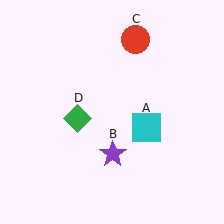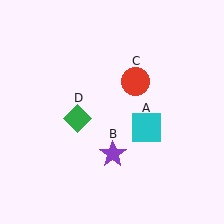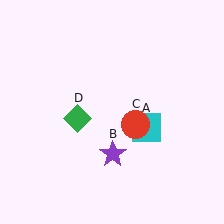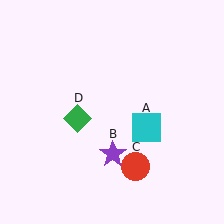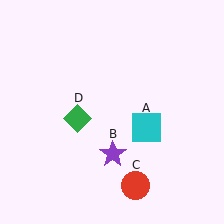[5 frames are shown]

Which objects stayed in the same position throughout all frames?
Cyan square (object A) and purple star (object B) and green diamond (object D) remained stationary.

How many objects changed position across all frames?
1 object changed position: red circle (object C).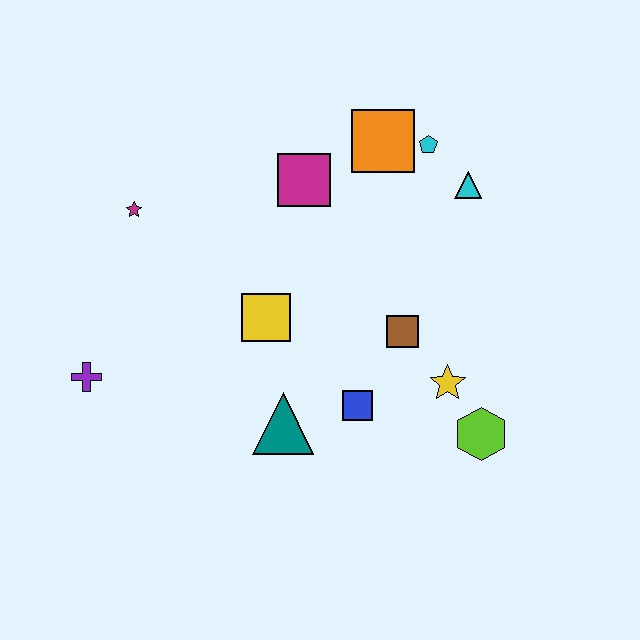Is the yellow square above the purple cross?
Yes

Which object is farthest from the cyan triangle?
The purple cross is farthest from the cyan triangle.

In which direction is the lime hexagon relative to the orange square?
The lime hexagon is below the orange square.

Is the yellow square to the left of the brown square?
Yes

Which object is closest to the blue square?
The teal triangle is closest to the blue square.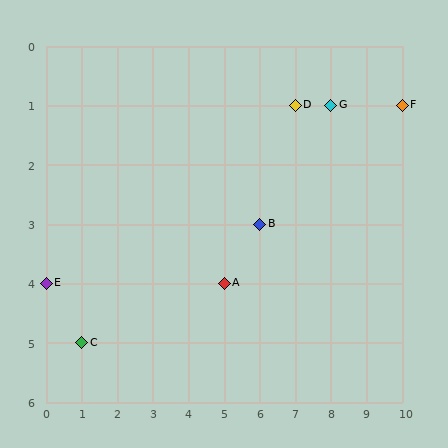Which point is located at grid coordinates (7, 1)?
Point D is at (7, 1).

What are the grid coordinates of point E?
Point E is at grid coordinates (0, 4).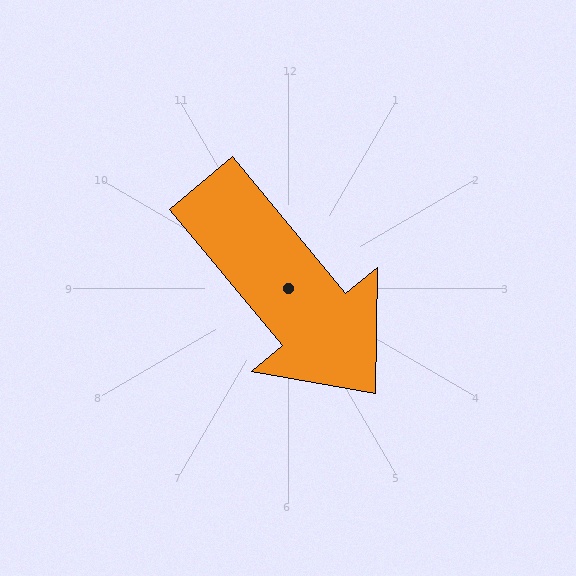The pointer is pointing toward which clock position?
Roughly 5 o'clock.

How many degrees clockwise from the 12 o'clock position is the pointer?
Approximately 140 degrees.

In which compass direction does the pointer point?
Southeast.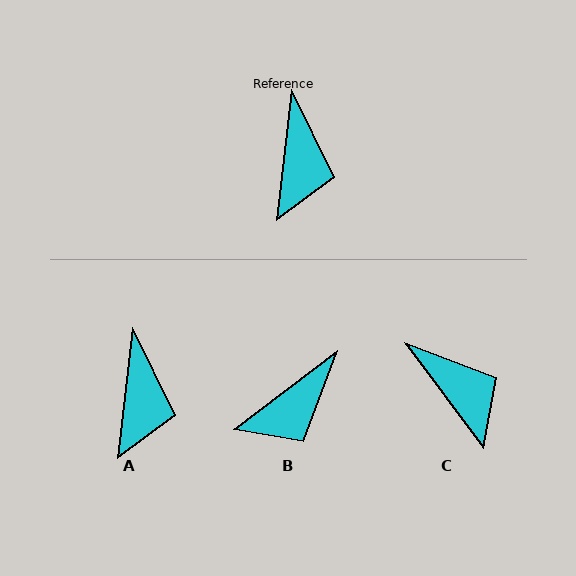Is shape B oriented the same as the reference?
No, it is off by about 46 degrees.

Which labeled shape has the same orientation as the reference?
A.